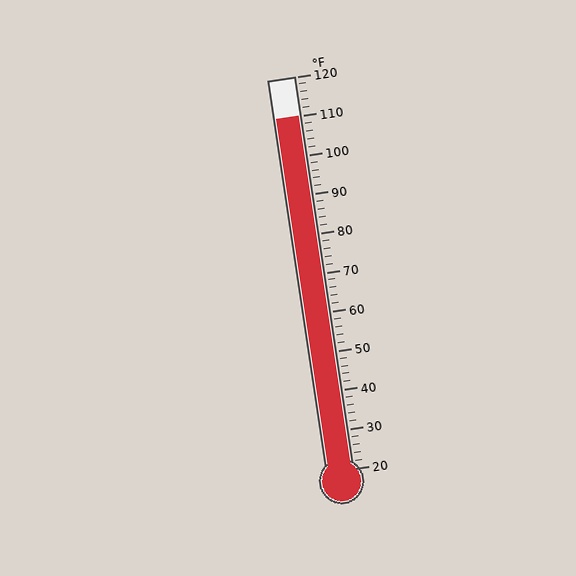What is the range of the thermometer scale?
The thermometer scale ranges from 20°F to 120°F.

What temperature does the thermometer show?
The thermometer shows approximately 110°F.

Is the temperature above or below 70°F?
The temperature is above 70°F.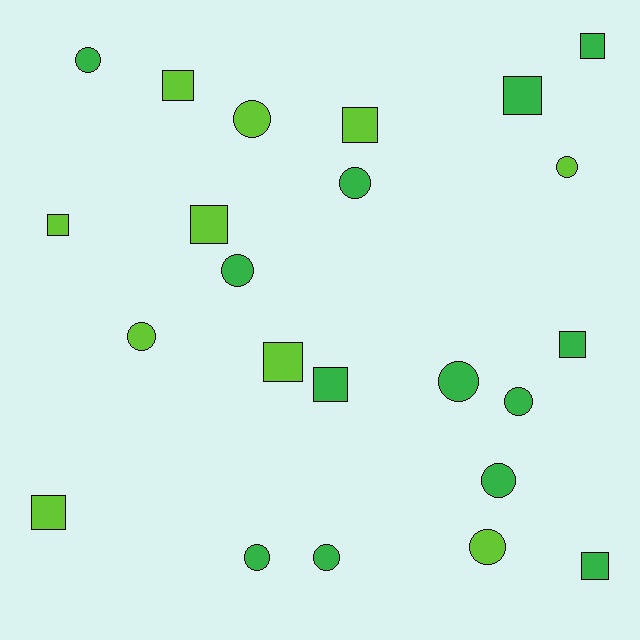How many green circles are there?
There are 8 green circles.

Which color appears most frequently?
Green, with 13 objects.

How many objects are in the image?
There are 23 objects.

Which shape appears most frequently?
Circle, with 12 objects.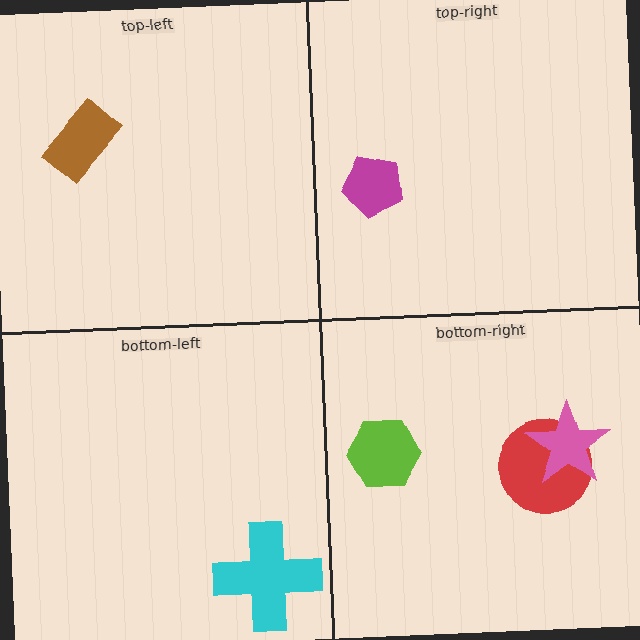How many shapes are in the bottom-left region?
1.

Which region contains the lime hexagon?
The bottom-right region.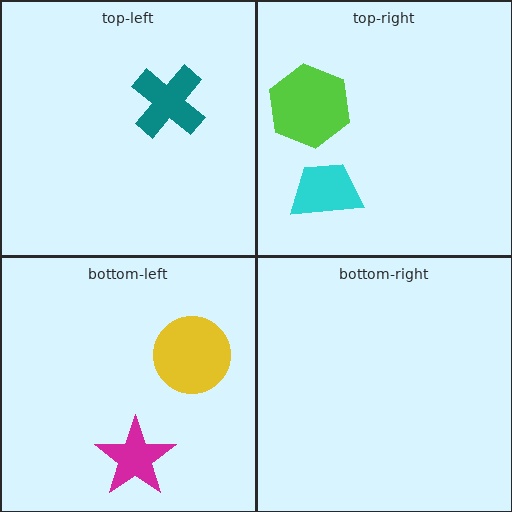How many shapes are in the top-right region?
2.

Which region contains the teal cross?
The top-left region.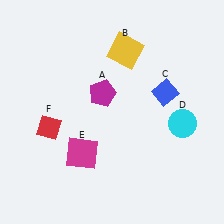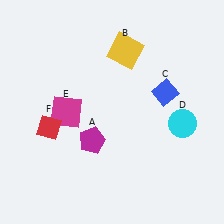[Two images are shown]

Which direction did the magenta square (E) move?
The magenta square (E) moved up.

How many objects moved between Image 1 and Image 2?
2 objects moved between the two images.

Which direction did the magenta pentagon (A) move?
The magenta pentagon (A) moved down.